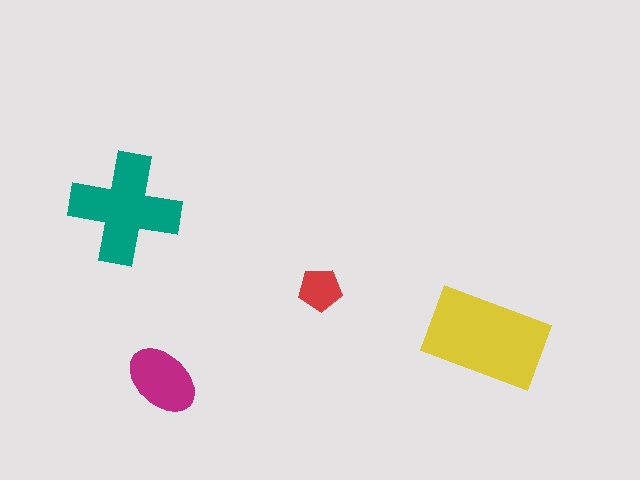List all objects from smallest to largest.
The red pentagon, the magenta ellipse, the teal cross, the yellow rectangle.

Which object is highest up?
The teal cross is topmost.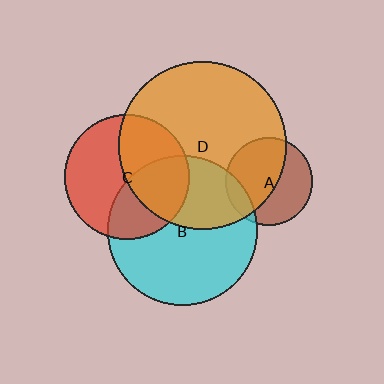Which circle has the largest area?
Circle D (orange).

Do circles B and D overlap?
Yes.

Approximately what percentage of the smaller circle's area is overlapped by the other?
Approximately 40%.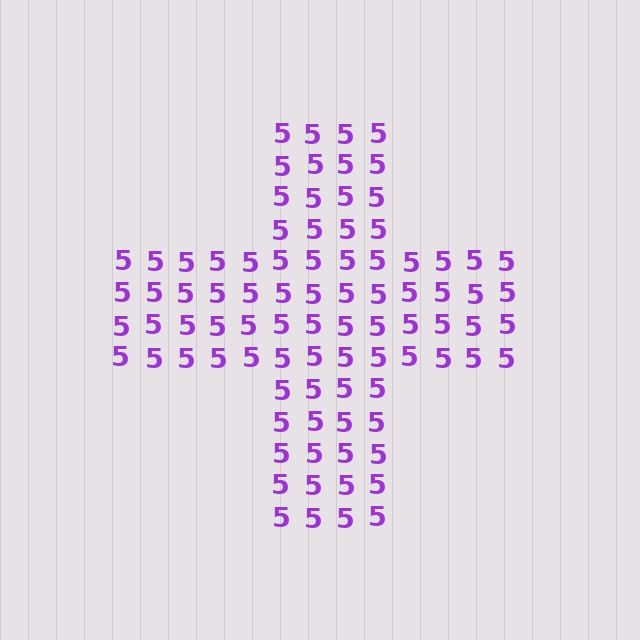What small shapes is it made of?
It is made of small digit 5's.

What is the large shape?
The large shape is a cross.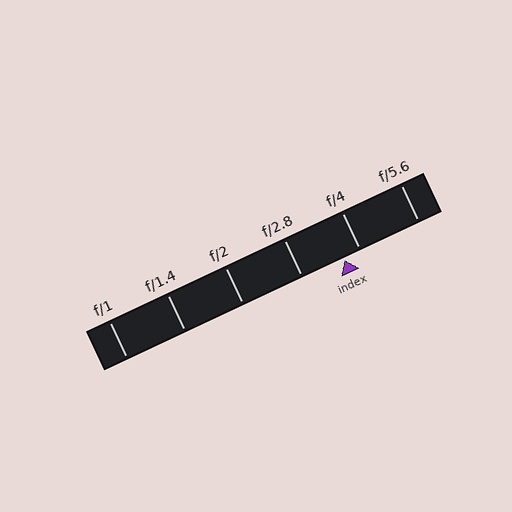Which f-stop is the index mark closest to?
The index mark is closest to f/4.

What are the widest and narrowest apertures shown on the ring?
The widest aperture shown is f/1 and the narrowest is f/5.6.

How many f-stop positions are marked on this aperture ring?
There are 6 f-stop positions marked.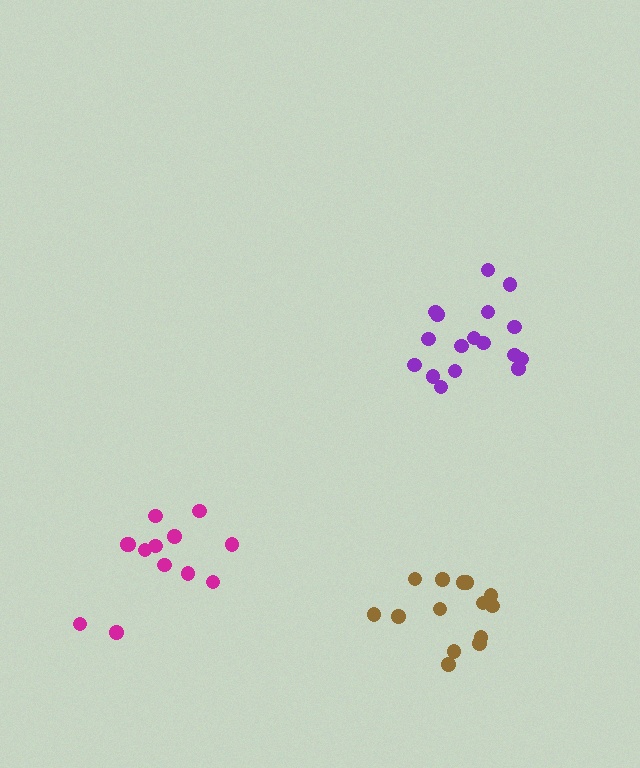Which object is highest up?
The purple cluster is topmost.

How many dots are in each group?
Group 1: 13 dots, Group 2: 14 dots, Group 3: 17 dots (44 total).